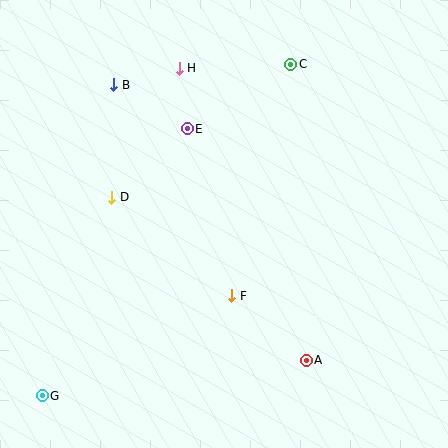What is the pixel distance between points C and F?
The distance between C and F is 239 pixels.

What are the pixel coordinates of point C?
Point C is at (291, 64).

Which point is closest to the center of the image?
Point F at (232, 296) is closest to the center.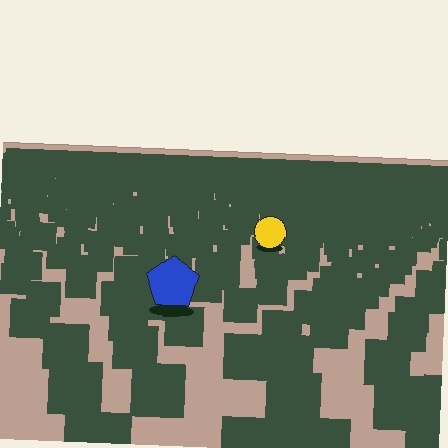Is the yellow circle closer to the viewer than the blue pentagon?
No. The blue pentagon is closer — you can tell from the texture gradient: the ground texture is coarser near it.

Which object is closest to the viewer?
The blue pentagon is closest. The texture marks near it are larger and more spread out.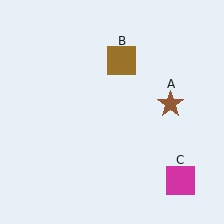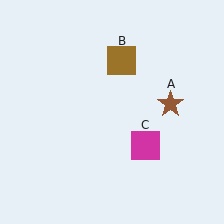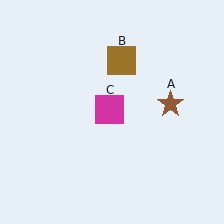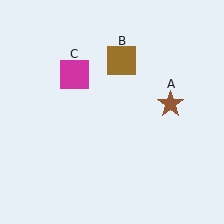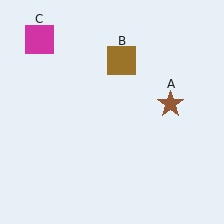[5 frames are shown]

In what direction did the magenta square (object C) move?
The magenta square (object C) moved up and to the left.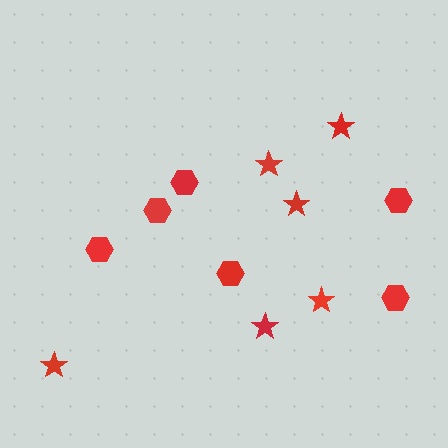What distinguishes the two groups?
There are 2 groups: one group of stars (6) and one group of hexagons (6).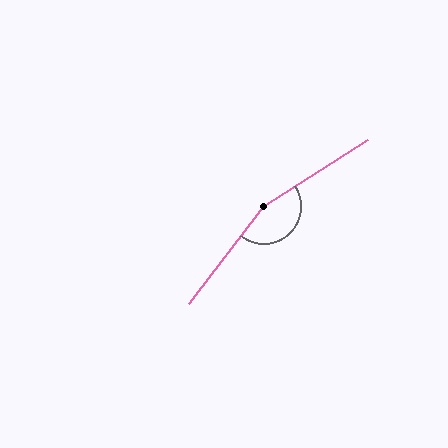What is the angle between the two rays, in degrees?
Approximately 160 degrees.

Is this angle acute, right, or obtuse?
It is obtuse.